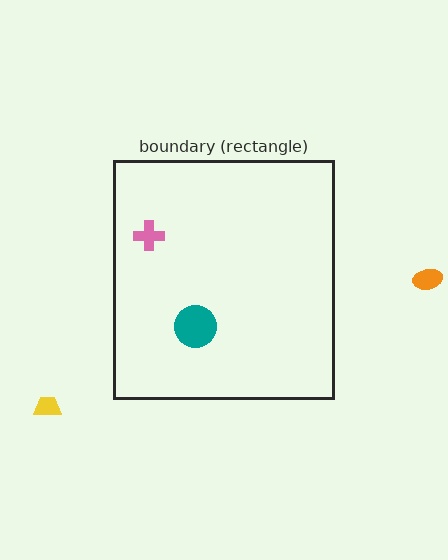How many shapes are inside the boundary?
2 inside, 2 outside.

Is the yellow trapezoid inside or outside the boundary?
Outside.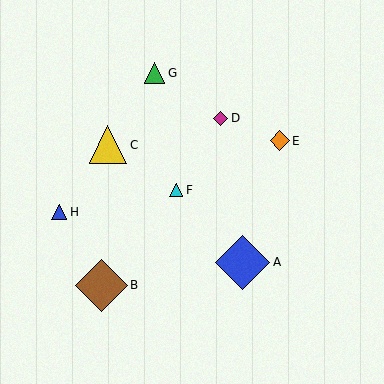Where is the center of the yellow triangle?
The center of the yellow triangle is at (108, 145).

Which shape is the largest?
The blue diamond (labeled A) is the largest.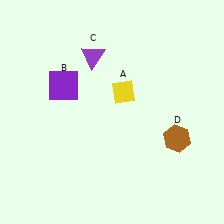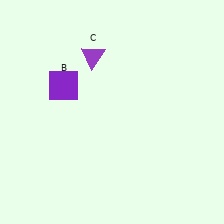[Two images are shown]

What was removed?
The yellow diamond (A), the brown hexagon (D) were removed in Image 2.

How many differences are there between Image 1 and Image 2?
There are 2 differences between the two images.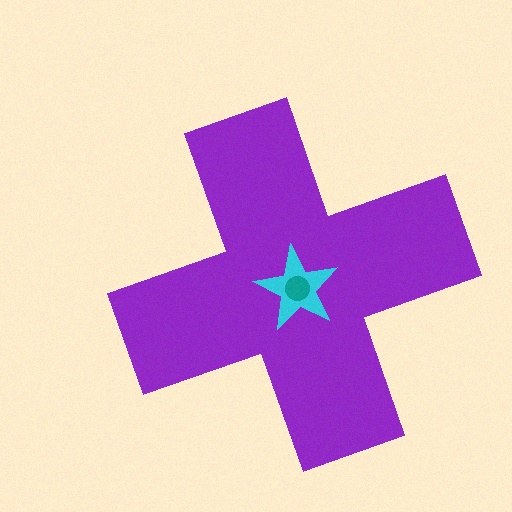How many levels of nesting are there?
3.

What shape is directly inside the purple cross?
The cyan star.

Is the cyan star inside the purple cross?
Yes.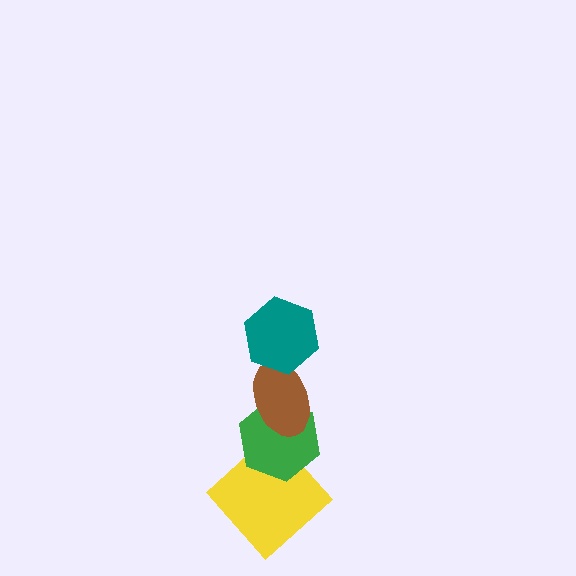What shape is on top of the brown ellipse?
The teal hexagon is on top of the brown ellipse.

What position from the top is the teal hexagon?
The teal hexagon is 1st from the top.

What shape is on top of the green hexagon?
The brown ellipse is on top of the green hexagon.